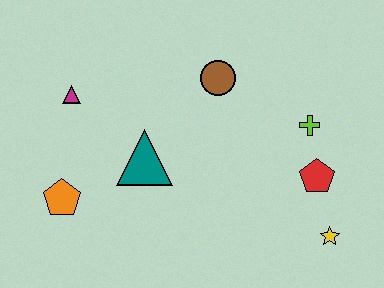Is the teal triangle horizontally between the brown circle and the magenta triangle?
Yes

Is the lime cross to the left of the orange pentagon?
No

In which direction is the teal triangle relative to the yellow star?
The teal triangle is to the left of the yellow star.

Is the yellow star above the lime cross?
No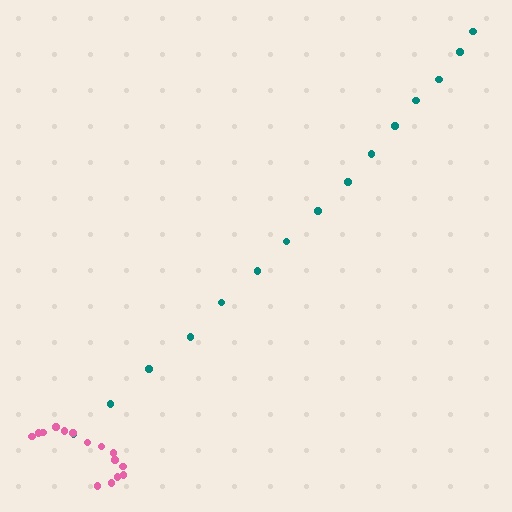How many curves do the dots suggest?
There are 2 distinct paths.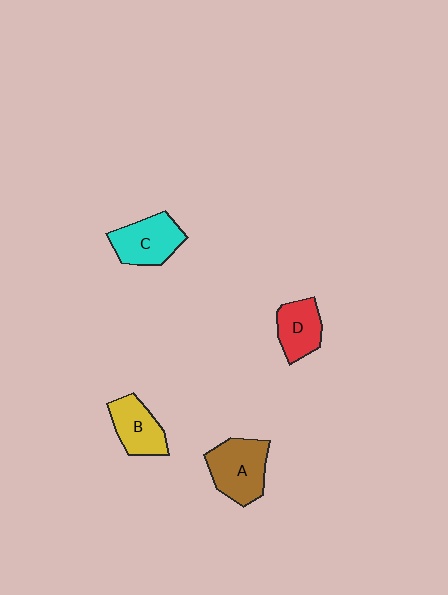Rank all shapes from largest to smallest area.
From largest to smallest: A (brown), C (cyan), B (yellow), D (red).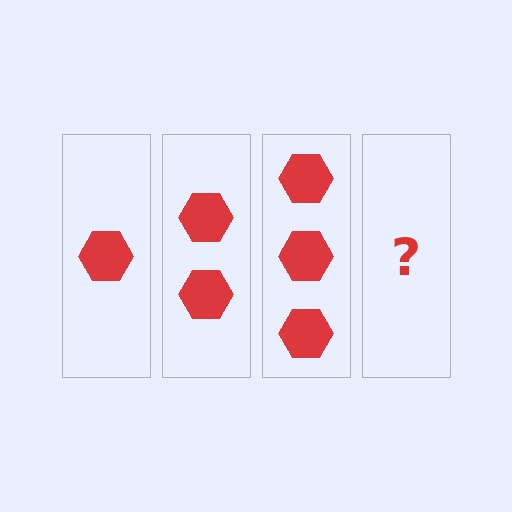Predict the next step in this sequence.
The next step is 4 hexagons.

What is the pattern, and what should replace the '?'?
The pattern is that each step adds one more hexagon. The '?' should be 4 hexagons.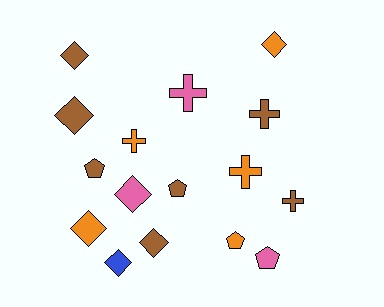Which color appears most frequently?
Brown, with 7 objects.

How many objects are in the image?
There are 16 objects.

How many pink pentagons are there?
There is 1 pink pentagon.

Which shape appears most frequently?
Diamond, with 7 objects.